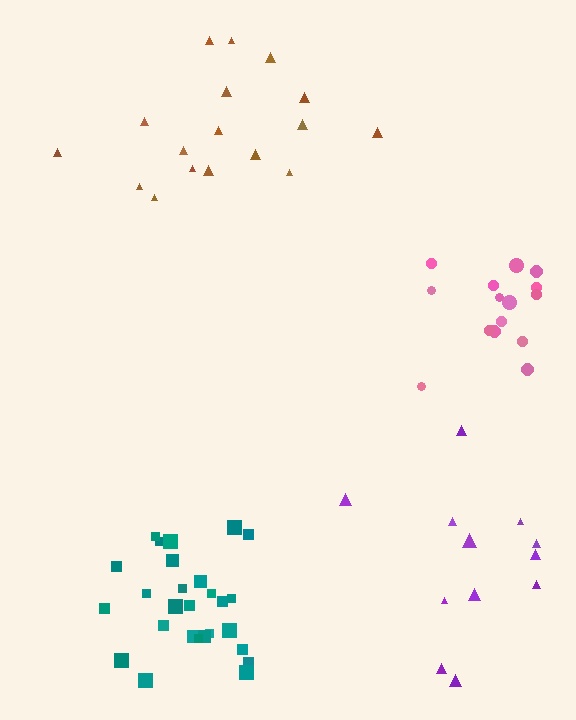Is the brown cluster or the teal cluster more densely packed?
Teal.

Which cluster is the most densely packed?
Teal.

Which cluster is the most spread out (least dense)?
Purple.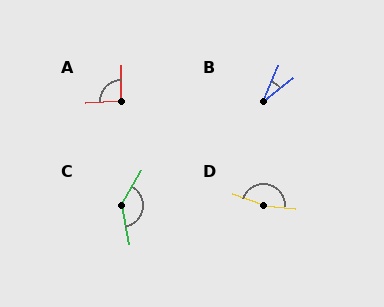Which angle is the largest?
D, at approximately 166 degrees.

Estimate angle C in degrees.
Approximately 138 degrees.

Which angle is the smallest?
B, at approximately 28 degrees.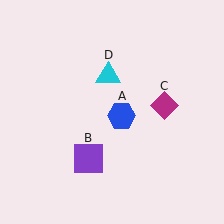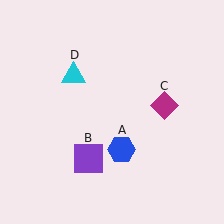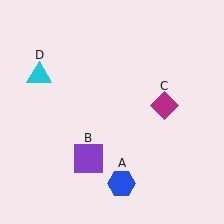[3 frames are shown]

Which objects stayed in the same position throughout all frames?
Purple square (object B) and magenta diamond (object C) remained stationary.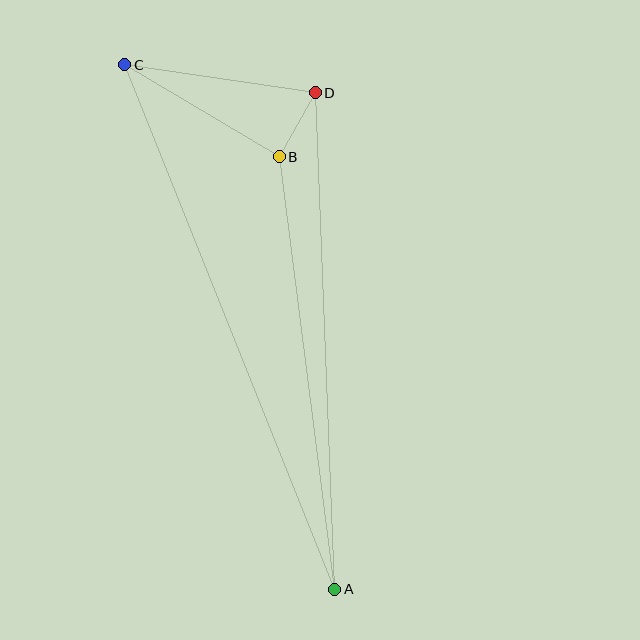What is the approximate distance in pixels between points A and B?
The distance between A and B is approximately 436 pixels.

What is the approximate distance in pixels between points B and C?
The distance between B and C is approximately 180 pixels.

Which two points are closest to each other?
Points B and D are closest to each other.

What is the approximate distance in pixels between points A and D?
The distance between A and D is approximately 497 pixels.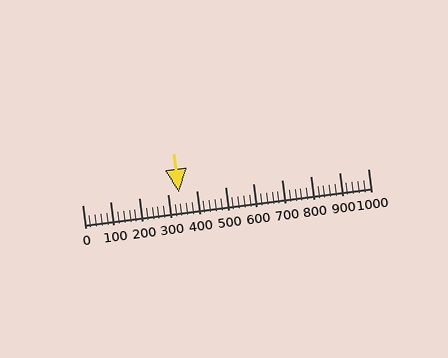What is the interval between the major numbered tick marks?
The major tick marks are spaced 100 units apart.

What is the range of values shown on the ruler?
The ruler shows values from 0 to 1000.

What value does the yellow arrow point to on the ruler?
The yellow arrow points to approximately 340.